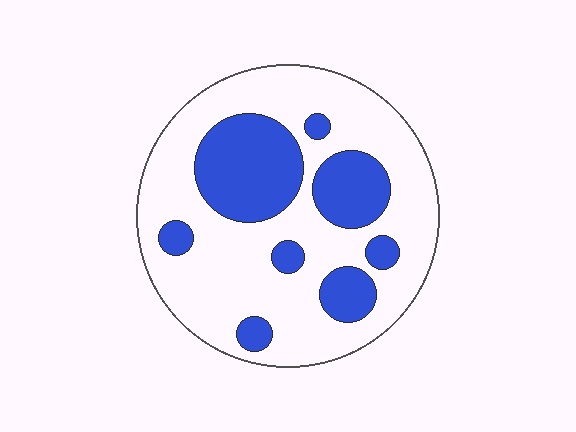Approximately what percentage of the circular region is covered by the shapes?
Approximately 30%.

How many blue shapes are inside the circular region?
8.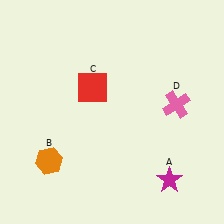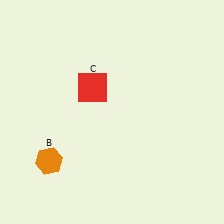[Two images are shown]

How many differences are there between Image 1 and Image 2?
There are 2 differences between the two images.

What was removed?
The magenta star (A), the pink cross (D) were removed in Image 2.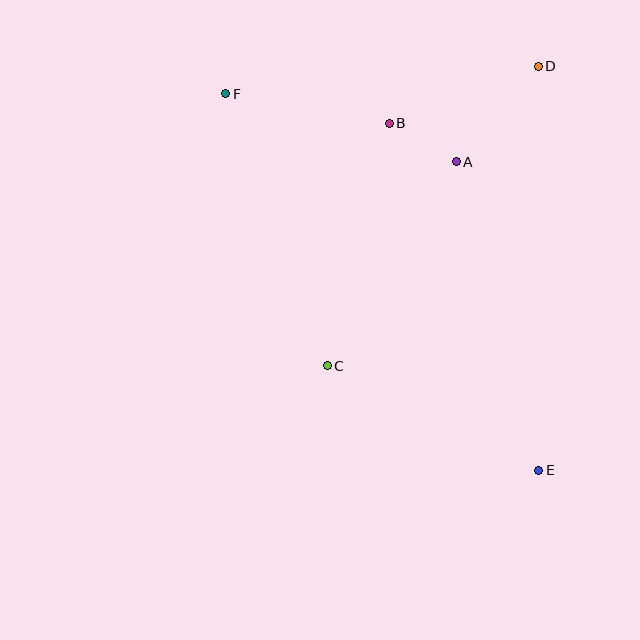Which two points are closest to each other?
Points A and B are closest to each other.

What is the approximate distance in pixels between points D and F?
The distance between D and F is approximately 314 pixels.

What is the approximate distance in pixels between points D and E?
The distance between D and E is approximately 404 pixels.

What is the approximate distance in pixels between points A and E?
The distance between A and E is approximately 319 pixels.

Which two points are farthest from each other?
Points E and F are farthest from each other.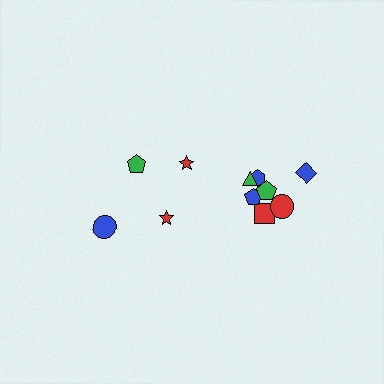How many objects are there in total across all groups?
There are 11 objects.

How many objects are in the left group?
There are 4 objects.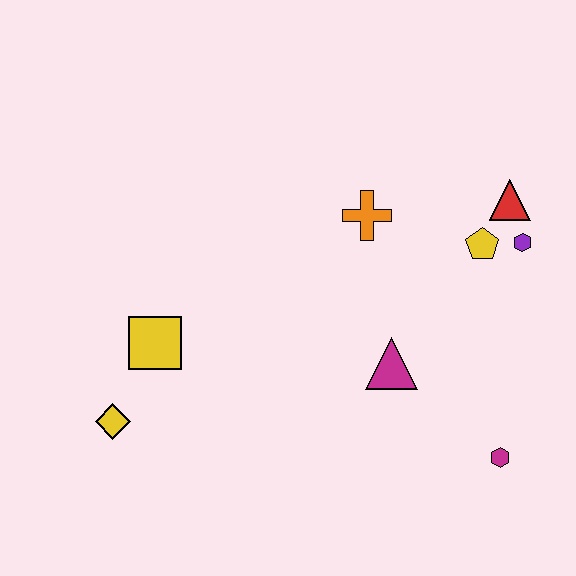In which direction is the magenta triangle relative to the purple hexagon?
The magenta triangle is to the left of the purple hexagon.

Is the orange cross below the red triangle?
Yes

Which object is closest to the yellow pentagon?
The purple hexagon is closest to the yellow pentagon.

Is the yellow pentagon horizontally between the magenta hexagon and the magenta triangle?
Yes